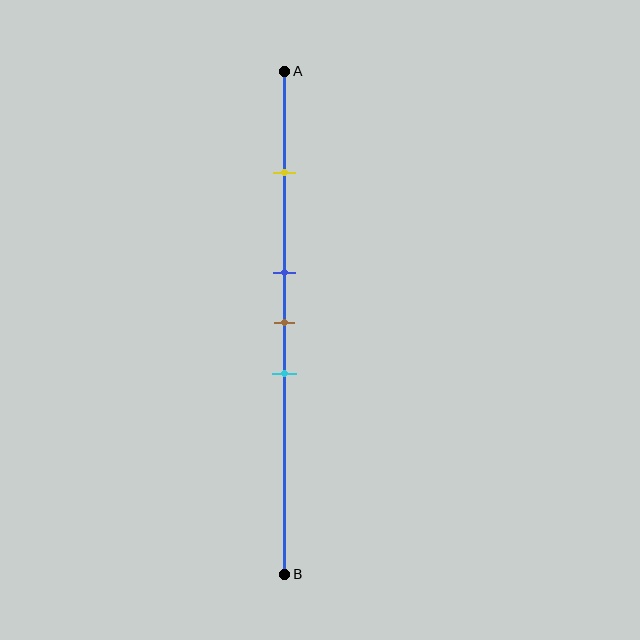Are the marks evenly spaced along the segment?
No, the marks are not evenly spaced.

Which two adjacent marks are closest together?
The blue and brown marks are the closest adjacent pair.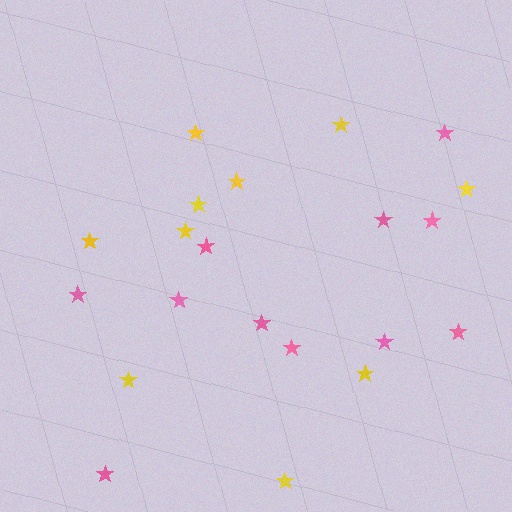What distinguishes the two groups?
There are 2 groups: one group of pink stars (11) and one group of yellow stars (10).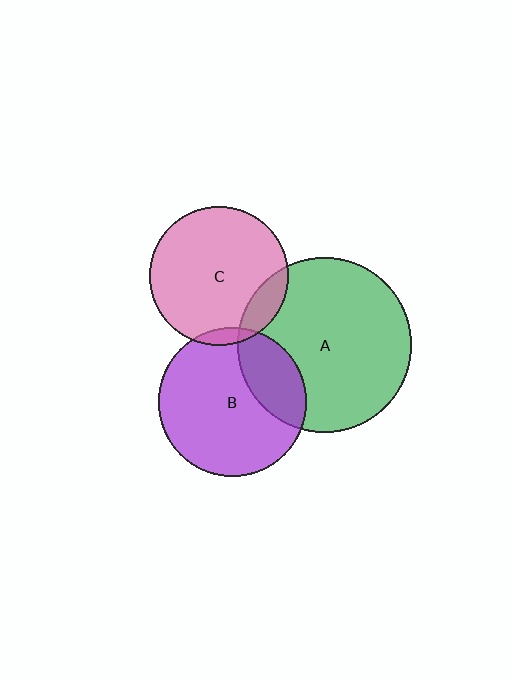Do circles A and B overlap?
Yes.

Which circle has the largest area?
Circle A (green).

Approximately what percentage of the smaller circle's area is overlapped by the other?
Approximately 25%.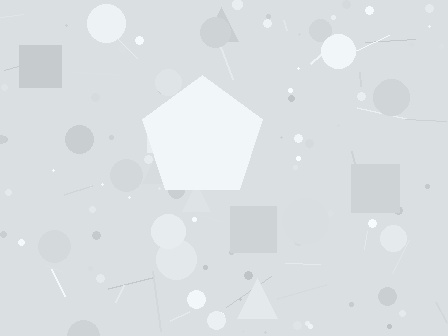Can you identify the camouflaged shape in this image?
The camouflaged shape is a pentagon.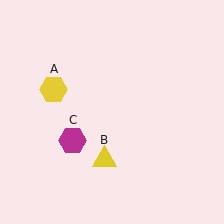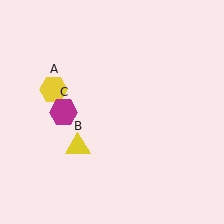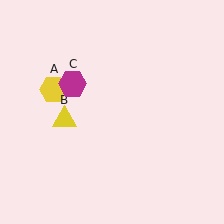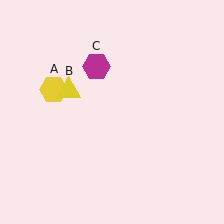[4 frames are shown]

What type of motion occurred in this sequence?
The yellow triangle (object B), magenta hexagon (object C) rotated clockwise around the center of the scene.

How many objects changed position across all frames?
2 objects changed position: yellow triangle (object B), magenta hexagon (object C).